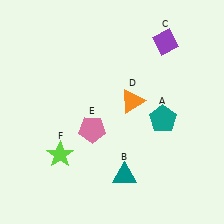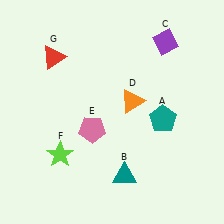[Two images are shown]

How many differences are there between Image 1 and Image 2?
There is 1 difference between the two images.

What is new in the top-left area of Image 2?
A red triangle (G) was added in the top-left area of Image 2.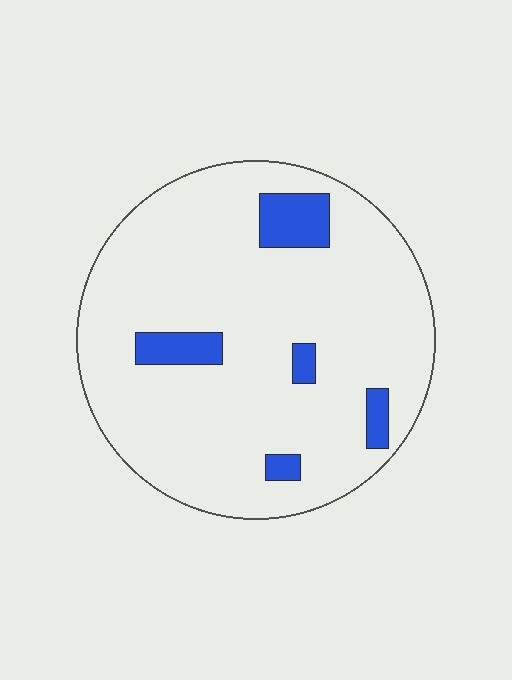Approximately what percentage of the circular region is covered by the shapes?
Approximately 10%.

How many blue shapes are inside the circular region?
5.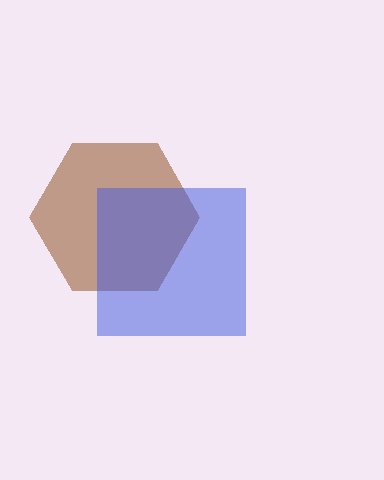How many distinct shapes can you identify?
There are 2 distinct shapes: a brown hexagon, a blue square.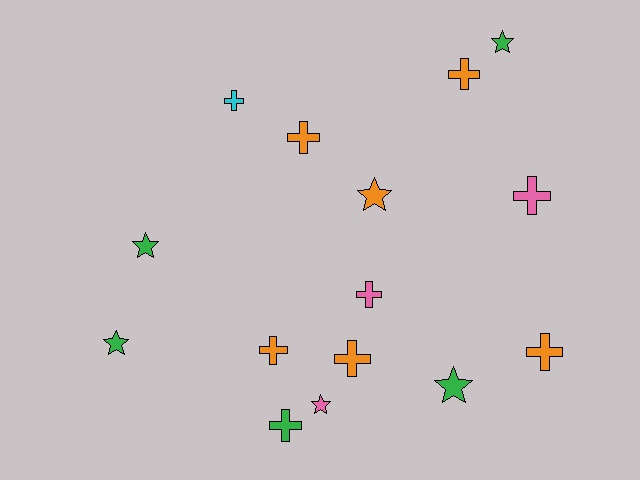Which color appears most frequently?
Orange, with 6 objects.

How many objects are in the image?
There are 15 objects.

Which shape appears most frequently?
Cross, with 9 objects.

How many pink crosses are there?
There are 2 pink crosses.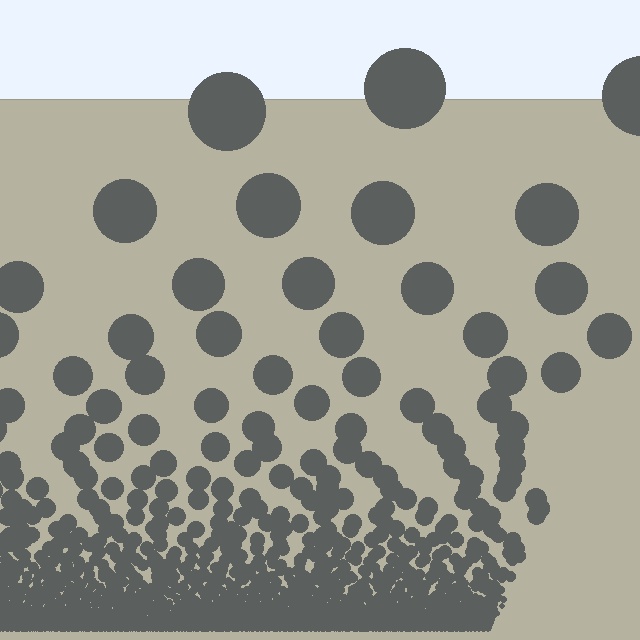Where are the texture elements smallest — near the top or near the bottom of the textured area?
Near the bottom.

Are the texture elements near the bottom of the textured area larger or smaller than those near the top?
Smaller. The gradient is inverted — elements near the bottom are smaller and denser.